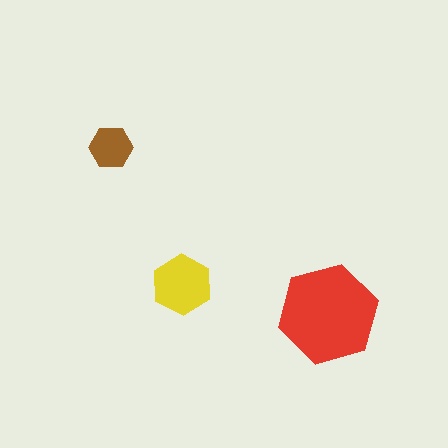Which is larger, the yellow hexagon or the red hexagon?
The red one.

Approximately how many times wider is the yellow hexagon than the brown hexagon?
About 1.5 times wider.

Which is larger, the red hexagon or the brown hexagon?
The red one.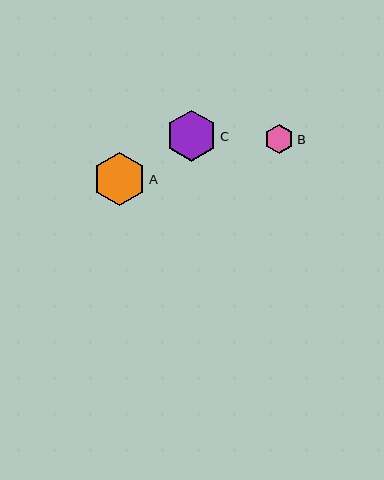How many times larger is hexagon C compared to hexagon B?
Hexagon C is approximately 1.7 times the size of hexagon B.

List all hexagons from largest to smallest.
From largest to smallest: A, C, B.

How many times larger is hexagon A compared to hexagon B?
Hexagon A is approximately 1.8 times the size of hexagon B.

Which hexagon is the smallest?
Hexagon B is the smallest with a size of approximately 29 pixels.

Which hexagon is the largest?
Hexagon A is the largest with a size of approximately 54 pixels.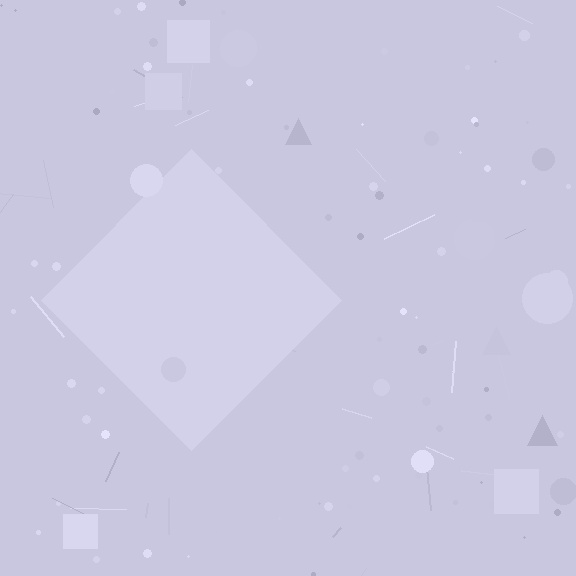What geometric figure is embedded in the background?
A diamond is embedded in the background.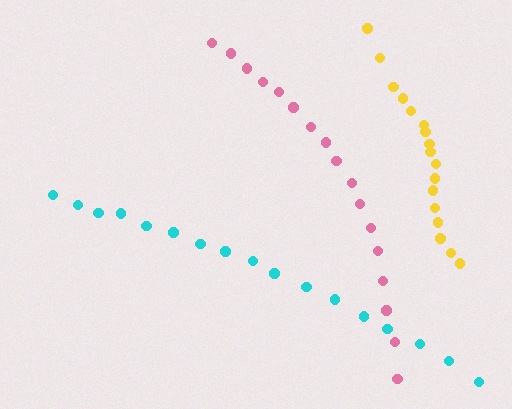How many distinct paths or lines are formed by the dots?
There are 3 distinct paths.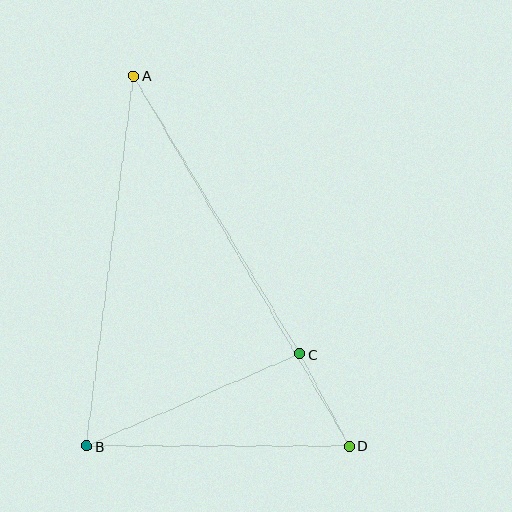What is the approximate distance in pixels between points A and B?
The distance between A and B is approximately 374 pixels.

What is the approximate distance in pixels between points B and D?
The distance between B and D is approximately 262 pixels.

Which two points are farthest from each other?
Points A and D are farthest from each other.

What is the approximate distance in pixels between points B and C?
The distance between B and C is approximately 232 pixels.